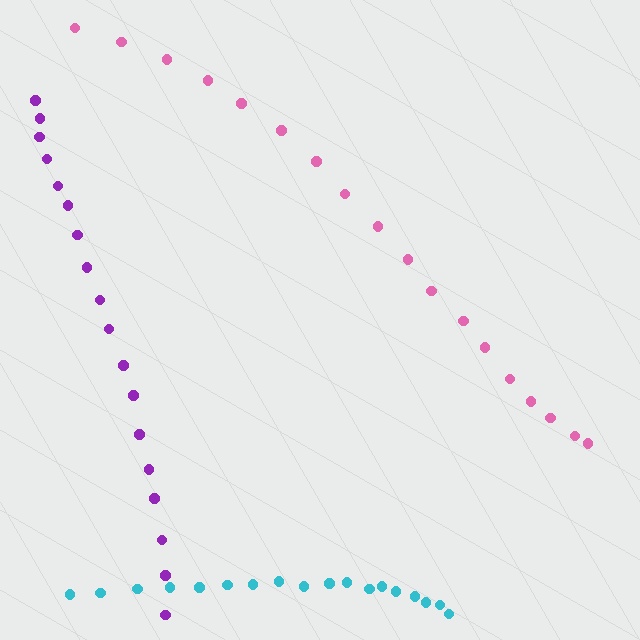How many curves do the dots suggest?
There are 3 distinct paths.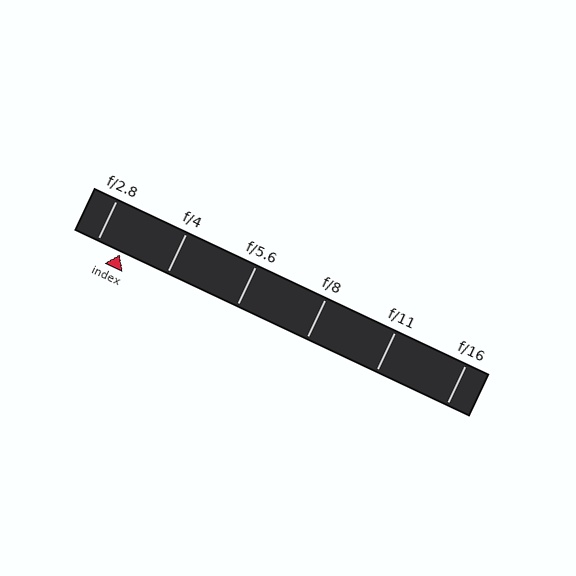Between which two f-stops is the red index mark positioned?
The index mark is between f/2.8 and f/4.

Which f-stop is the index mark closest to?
The index mark is closest to f/2.8.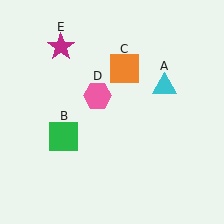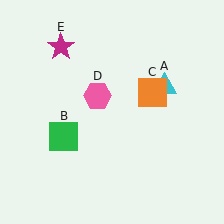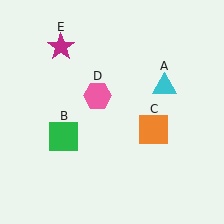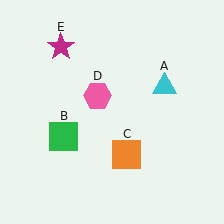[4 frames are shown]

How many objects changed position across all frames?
1 object changed position: orange square (object C).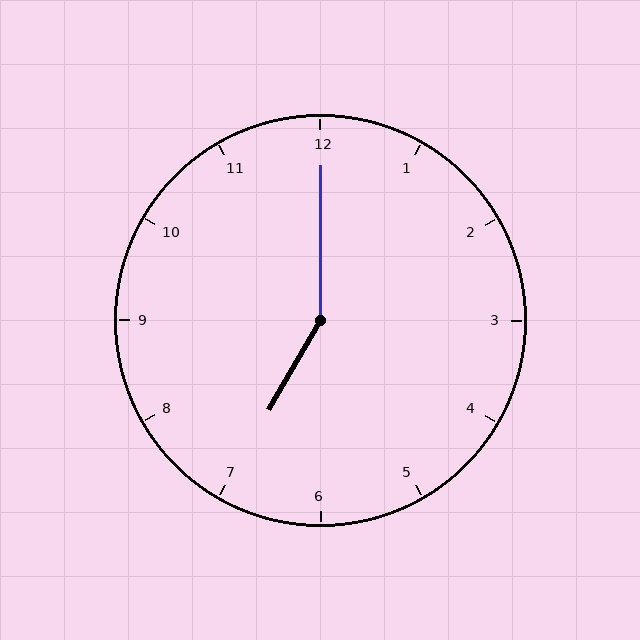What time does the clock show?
7:00.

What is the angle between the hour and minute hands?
Approximately 150 degrees.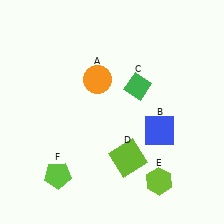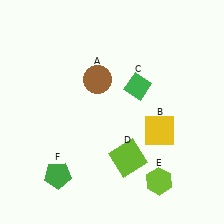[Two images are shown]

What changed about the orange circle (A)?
In Image 1, A is orange. In Image 2, it changed to brown.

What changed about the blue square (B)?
In Image 1, B is blue. In Image 2, it changed to yellow.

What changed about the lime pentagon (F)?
In Image 1, F is lime. In Image 2, it changed to green.